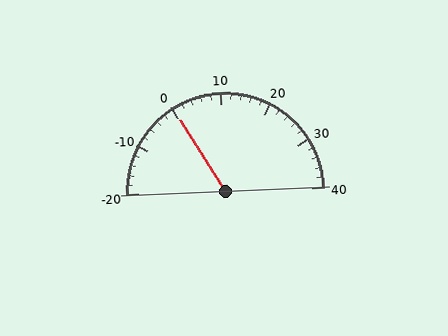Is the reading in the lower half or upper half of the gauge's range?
The reading is in the lower half of the range (-20 to 40).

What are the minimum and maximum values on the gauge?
The gauge ranges from -20 to 40.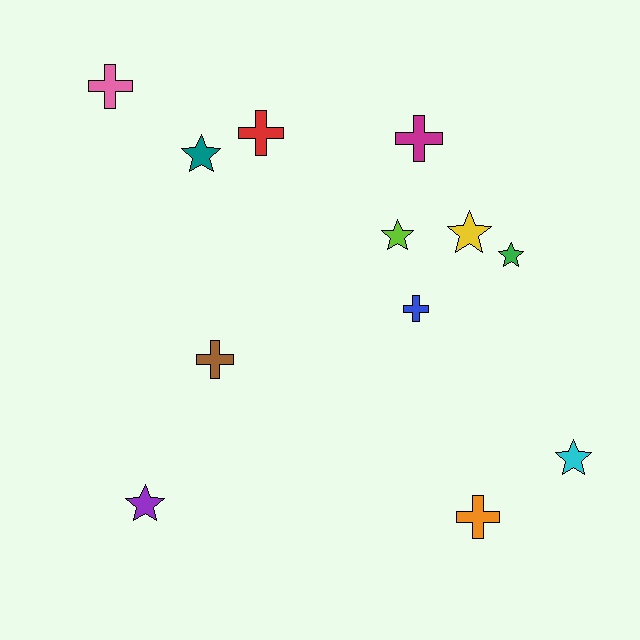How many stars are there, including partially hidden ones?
There are 6 stars.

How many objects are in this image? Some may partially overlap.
There are 12 objects.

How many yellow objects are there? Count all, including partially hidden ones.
There is 1 yellow object.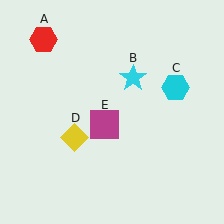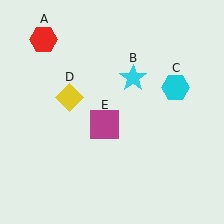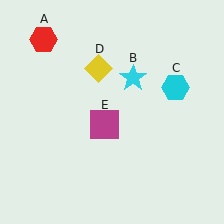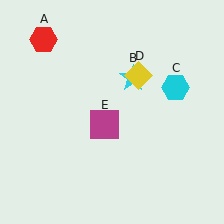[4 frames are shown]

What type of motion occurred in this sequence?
The yellow diamond (object D) rotated clockwise around the center of the scene.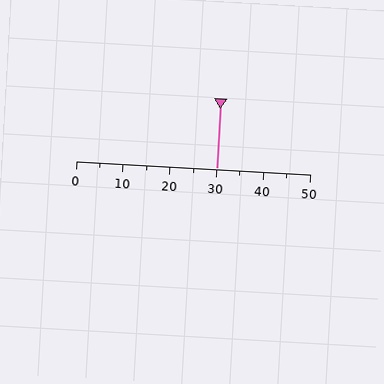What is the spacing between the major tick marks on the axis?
The major ticks are spaced 10 apart.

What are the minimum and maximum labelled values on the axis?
The axis runs from 0 to 50.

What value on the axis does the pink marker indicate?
The marker indicates approximately 30.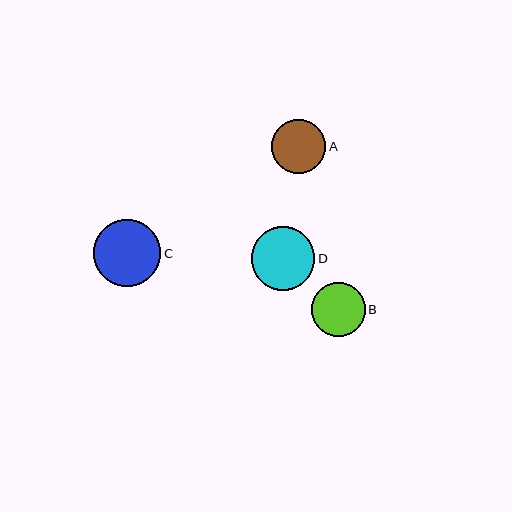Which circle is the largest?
Circle C is the largest with a size of approximately 67 pixels.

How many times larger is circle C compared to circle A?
Circle C is approximately 1.2 times the size of circle A.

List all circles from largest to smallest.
From largest to smallest: C, D, A, B.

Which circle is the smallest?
Circle B is the smallest with a size of approximately 54 pixels.